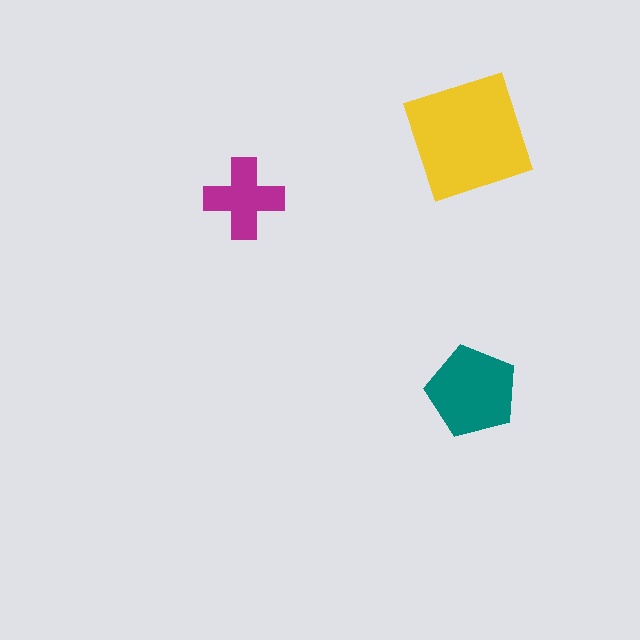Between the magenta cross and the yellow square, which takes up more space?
The yellow square.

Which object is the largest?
The yellow square.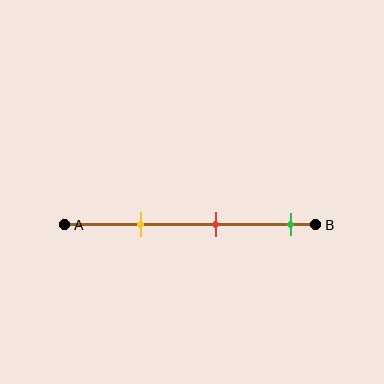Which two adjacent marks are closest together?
The yellow and red marks are the closest adjacent pair.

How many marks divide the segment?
There are 3 marks dividing the segment.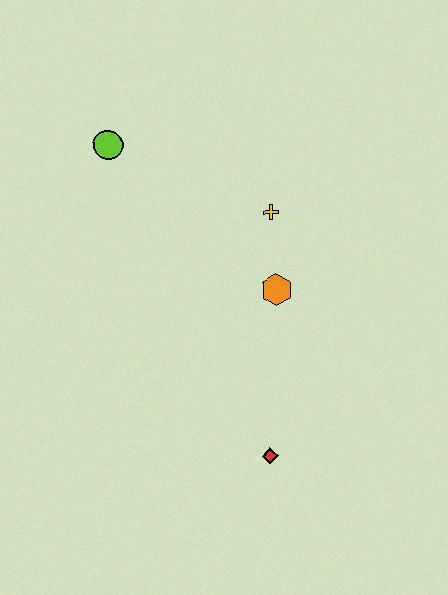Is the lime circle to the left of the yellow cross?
Yes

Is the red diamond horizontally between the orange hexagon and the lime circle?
Yes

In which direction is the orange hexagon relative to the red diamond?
The orange hexagon is above the red diamond.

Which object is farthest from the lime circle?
The red diamond is farthest from the lime circle.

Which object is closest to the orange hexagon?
The yellow cross is closest to the orange hexagon.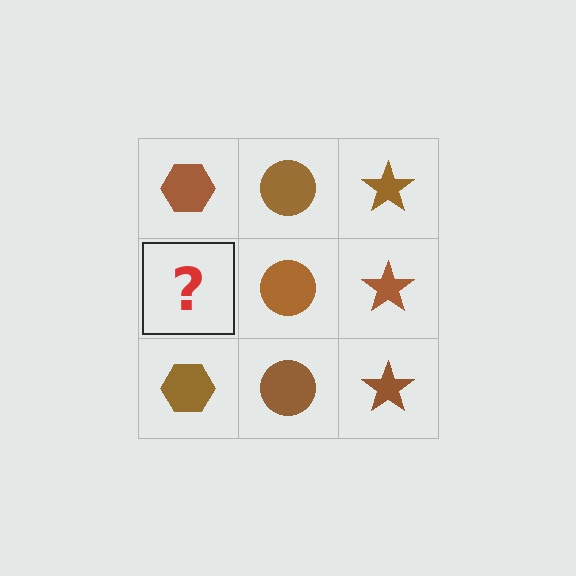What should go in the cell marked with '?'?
The missing cell should contain a brown hexagon.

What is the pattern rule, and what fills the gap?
The rule is that each column has a consistent shape. The gap should be filled with a brown hexagon.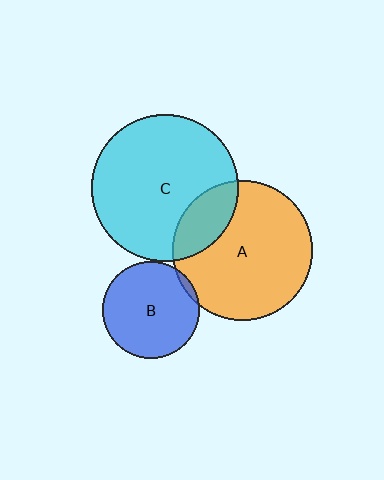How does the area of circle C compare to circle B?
Approximately 2.3 times.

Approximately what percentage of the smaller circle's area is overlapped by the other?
Approximately 5%.